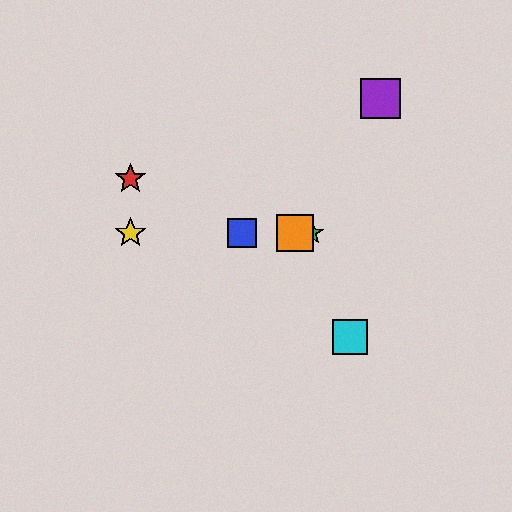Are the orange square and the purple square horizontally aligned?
No, the orange square is at y≈233 and the purple square is at y≈99.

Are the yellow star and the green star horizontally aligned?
Yes, both are at y≈233.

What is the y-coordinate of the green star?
The green star is at y≈233.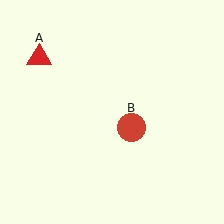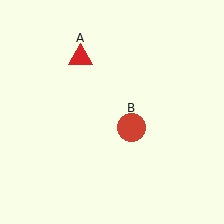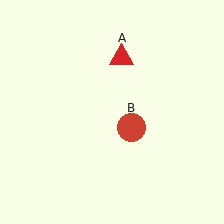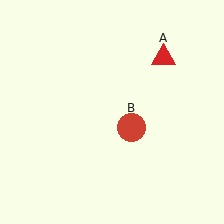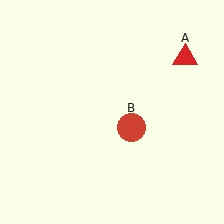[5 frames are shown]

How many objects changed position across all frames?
1 object changed position: red triangle (object A).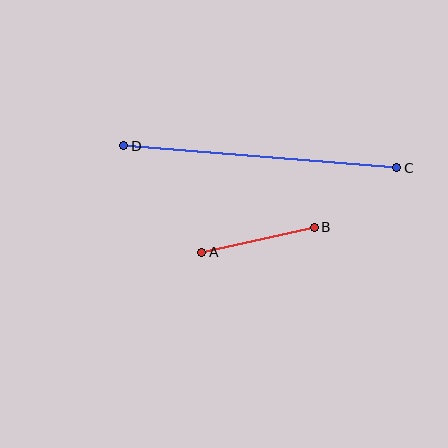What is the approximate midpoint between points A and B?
The midpoint is at approximately (258, 240) pixels.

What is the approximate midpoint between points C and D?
The midpoint is at approximately (260, 157) pixels.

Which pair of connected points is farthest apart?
Points C and D are farthest apart.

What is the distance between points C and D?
The distance is approximately 274 pixels.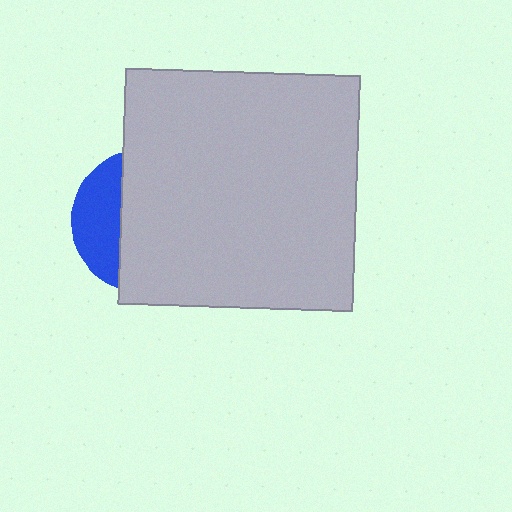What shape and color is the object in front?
The object in front is a light gray square.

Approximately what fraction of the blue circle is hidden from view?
Roughly 70% of the blue circle is hidden behind the light gray square.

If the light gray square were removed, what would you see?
You would see the complete blue circle.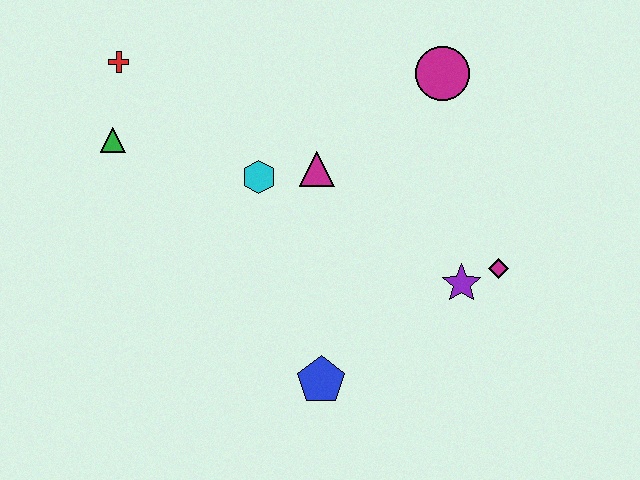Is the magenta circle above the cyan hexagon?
Yes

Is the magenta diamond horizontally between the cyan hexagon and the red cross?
No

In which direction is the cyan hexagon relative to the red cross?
The cyan hexagon is to the right of the red cross.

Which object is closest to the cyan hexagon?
The magenta triangle is closest to the cyan hexagon.